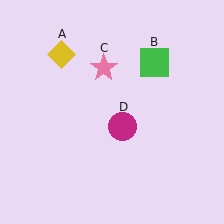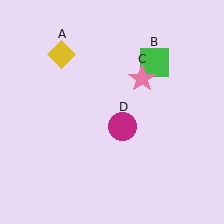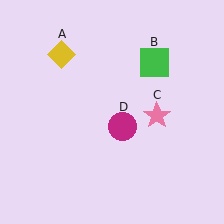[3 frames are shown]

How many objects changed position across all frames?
1 object changed position: pink star (object C).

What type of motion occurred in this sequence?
The pink star (object C) rotated clockwise around the center of the scene.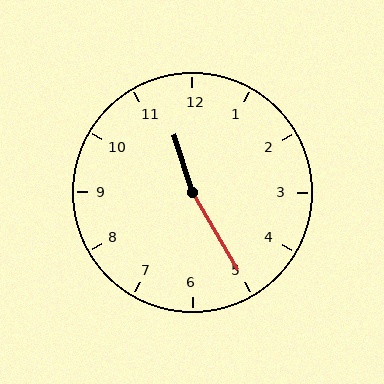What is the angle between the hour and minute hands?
Approximately 168 degrees.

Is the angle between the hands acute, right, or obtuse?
It is obtuse.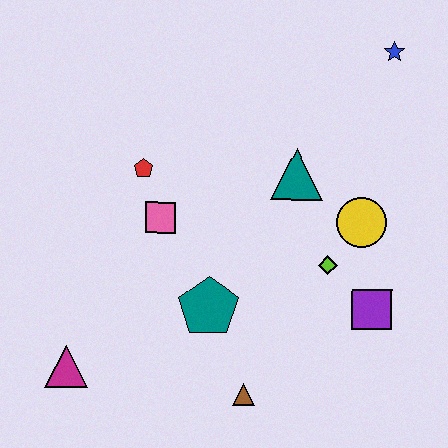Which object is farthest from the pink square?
The blue star is farthest from the pink square.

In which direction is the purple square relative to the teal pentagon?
The purple square is to the right of the teal pentagon.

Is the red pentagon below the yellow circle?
No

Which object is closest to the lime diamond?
The yellow circle is closest to the lime diamond.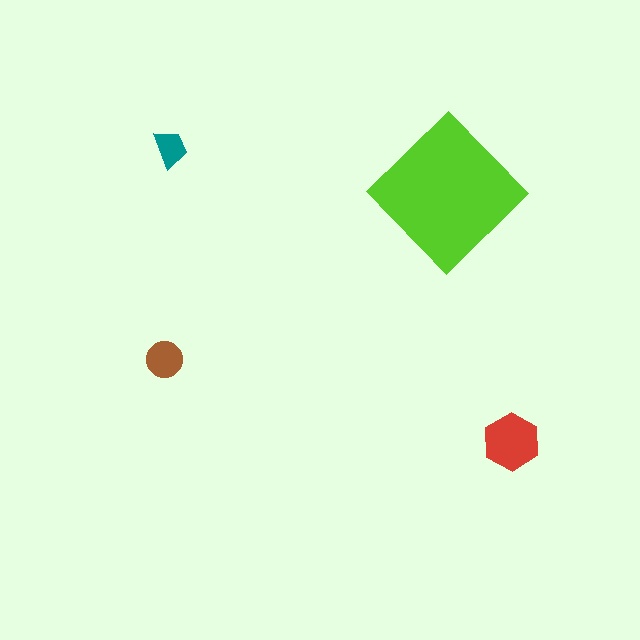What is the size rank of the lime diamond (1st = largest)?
1st.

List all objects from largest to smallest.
The lime diamond, the red hexagon, the brown circle, the teal trapezoid.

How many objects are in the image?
There are 4 objects in the image.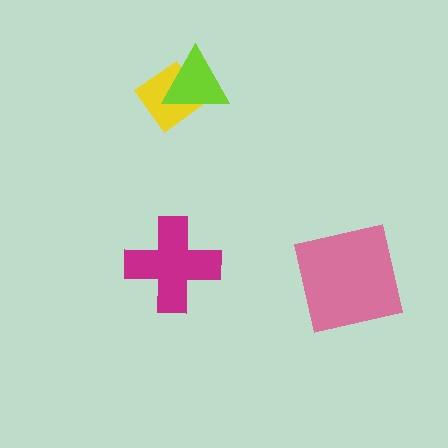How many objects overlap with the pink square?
0 objects overlap with the pink square.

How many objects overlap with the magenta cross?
0 objects overlap with the magenta cross.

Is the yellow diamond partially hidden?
Yes, it is partially covered by another shape.